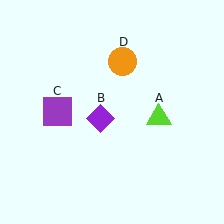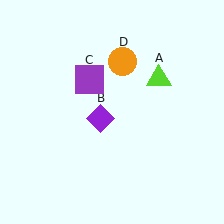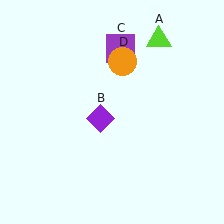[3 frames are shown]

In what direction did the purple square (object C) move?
The purple square (object C) moved up and to the right.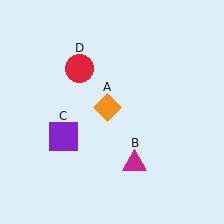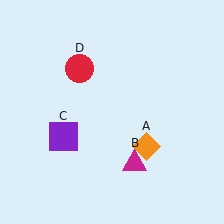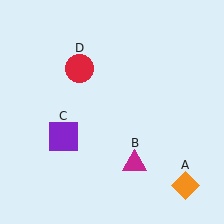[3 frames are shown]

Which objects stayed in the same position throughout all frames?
Magenta triangle (object B) and purple square (object C) and red circle (object D) remained stationary.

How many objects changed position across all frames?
1 object changed position: orange diamond (object A).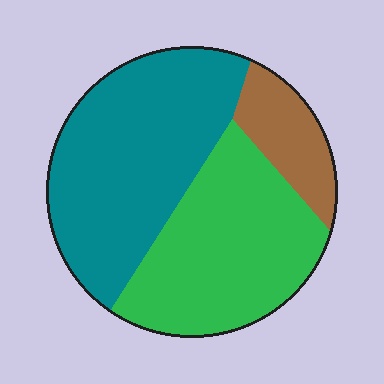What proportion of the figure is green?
Green takes up between a quarter and a half of the figure.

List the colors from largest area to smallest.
From largest to smallest: teal, green, brown.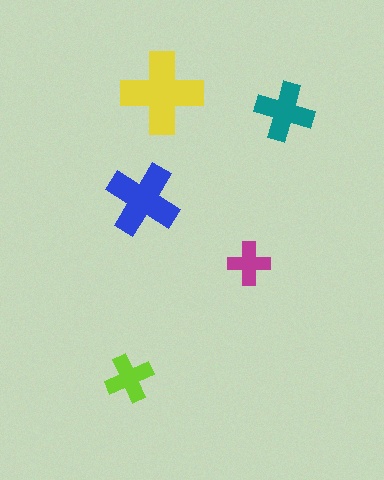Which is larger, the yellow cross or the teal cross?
The yellow one.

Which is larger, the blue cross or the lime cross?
The blue one.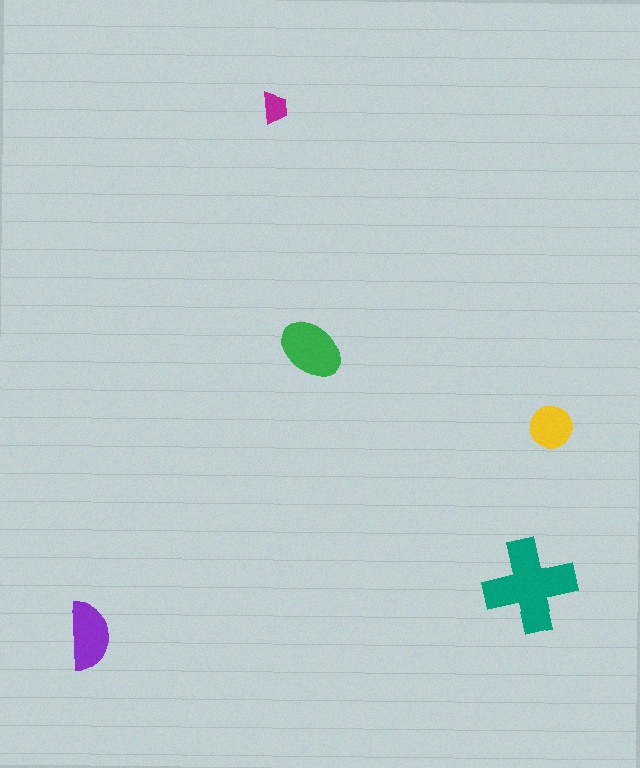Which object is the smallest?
The magenta trapezoid.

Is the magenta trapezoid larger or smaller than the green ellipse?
Smaller.